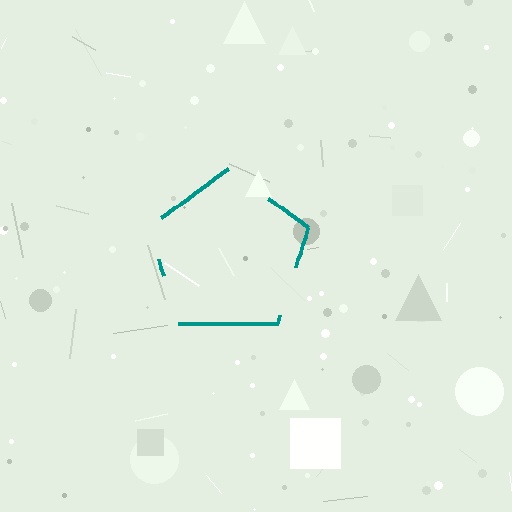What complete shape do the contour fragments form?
The contour fragments form a pentagon.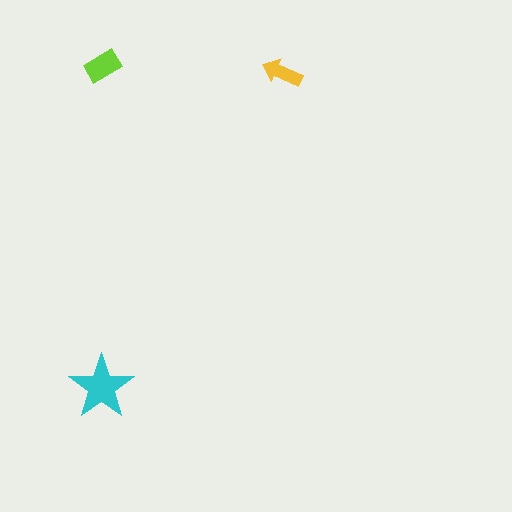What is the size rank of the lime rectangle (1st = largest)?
2nd.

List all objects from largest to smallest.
The cyan star, the lime rectangle, the yellow arrow.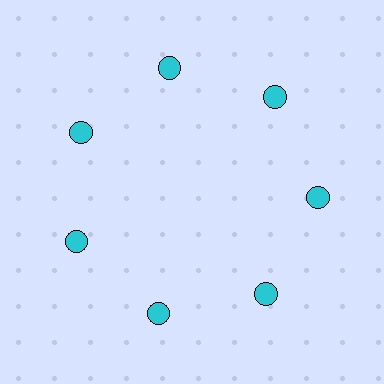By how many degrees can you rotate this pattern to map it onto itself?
The pattern maps onto itself every 51 degrees of rotation.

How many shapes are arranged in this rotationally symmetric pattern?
There are 7 shapes, arranged in 7 groups of 1.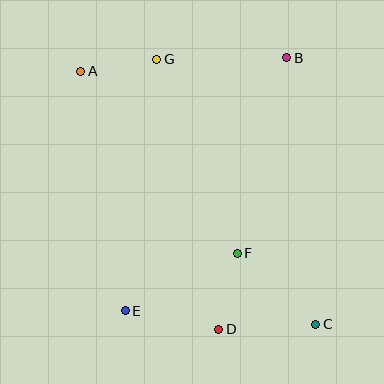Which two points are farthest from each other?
Points A and C are farthest from each other.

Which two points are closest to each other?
Points A and G are closest to each other.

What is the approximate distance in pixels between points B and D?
The distance between B and D is approximately 280 pixels.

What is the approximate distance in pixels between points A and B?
The distance between A and B is approximately 206 pixels.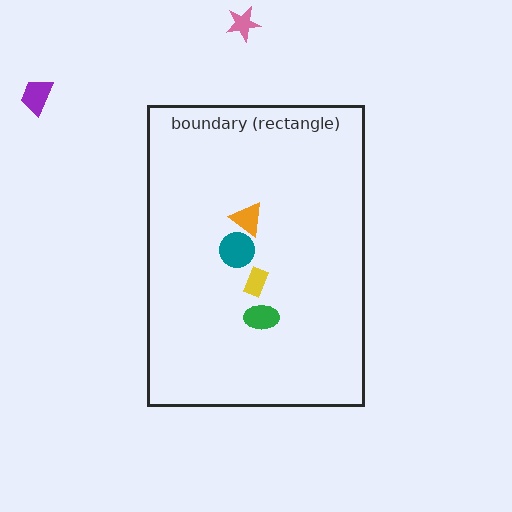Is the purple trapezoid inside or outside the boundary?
Outside.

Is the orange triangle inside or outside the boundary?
Inside.